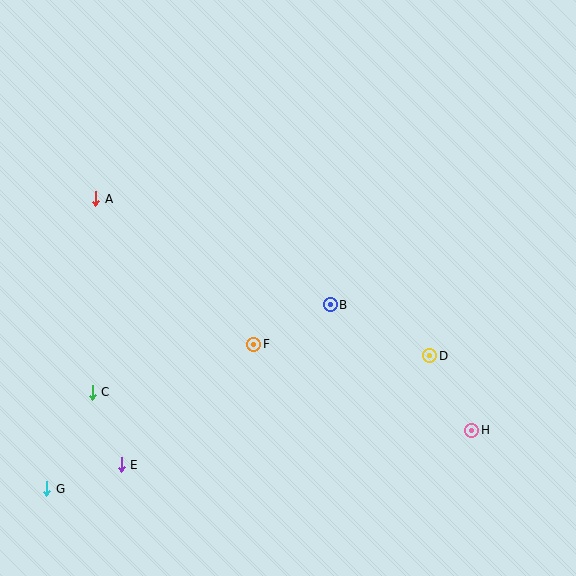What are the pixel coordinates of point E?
Point E is at (121, 465).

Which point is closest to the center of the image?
Point B at (330, 305) is closest to the center.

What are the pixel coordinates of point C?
Point C is at (92, 392).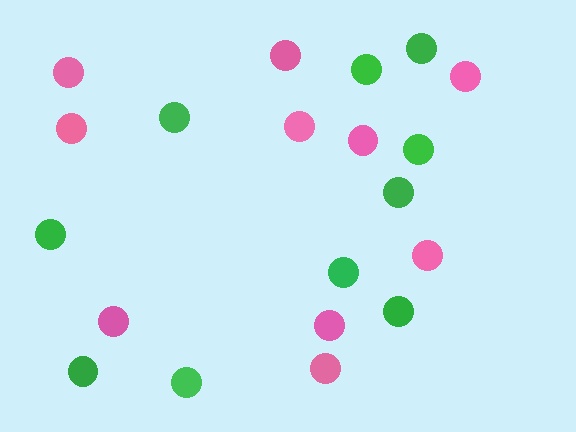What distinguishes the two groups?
There are 2 groups: one group of green circles (10) and one group of pink circles (10).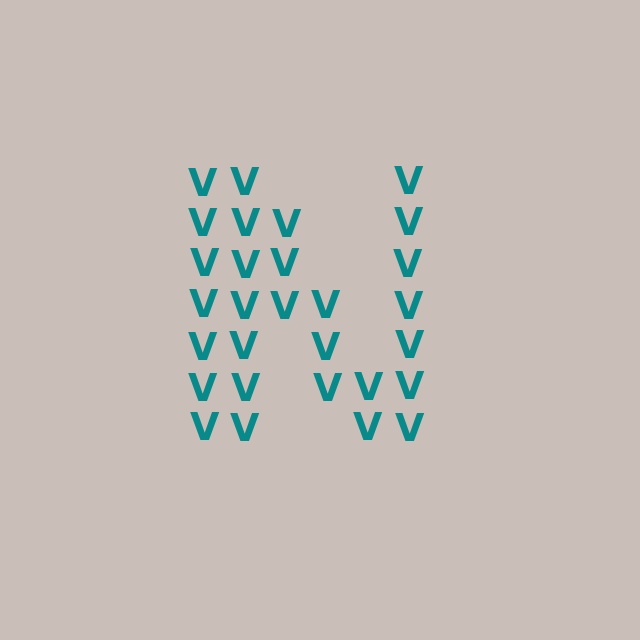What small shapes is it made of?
It is made of small letter V's.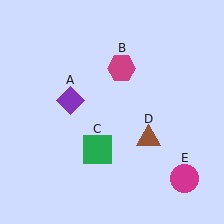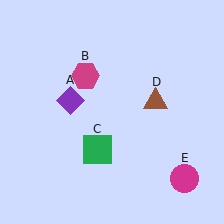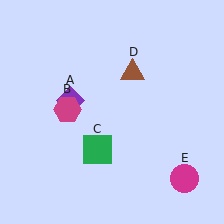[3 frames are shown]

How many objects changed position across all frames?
2 objects changed position: magenta hexagon (object B), brown triangle (object D).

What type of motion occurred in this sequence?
The magenta hexagon (object B), brown triangle (object D) rotated counterclockwise around the center of the scene.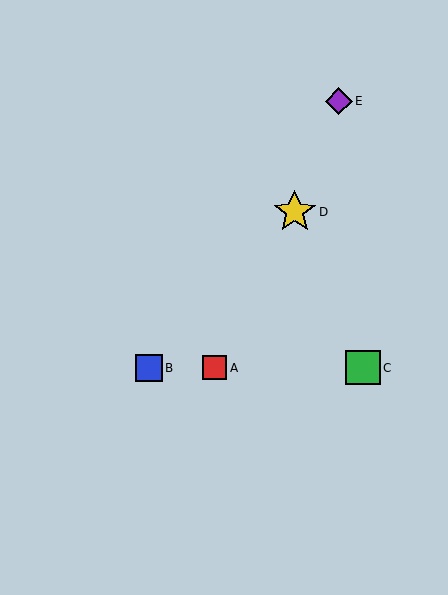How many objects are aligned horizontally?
3 objects (A, B, C) are aligned horizontally.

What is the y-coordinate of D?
Object D is at y≈212.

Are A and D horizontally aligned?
No, A is at y≈368 and D is at y≈212.